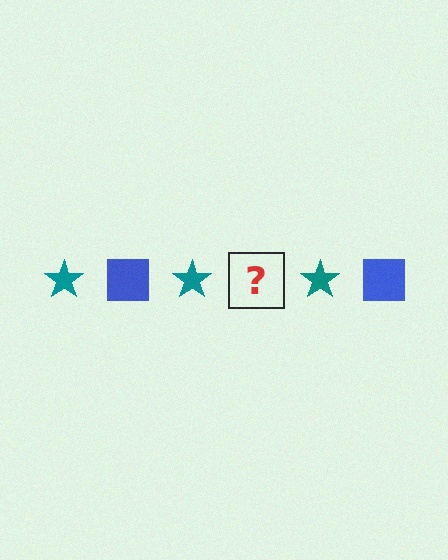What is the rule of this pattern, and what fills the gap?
The rule is that the pattern alternates between teal star and blue square. The gap should be filled with a blue square.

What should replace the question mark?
The question mark should be replaced with a blue square.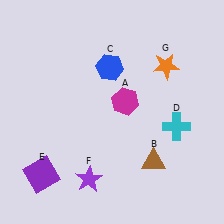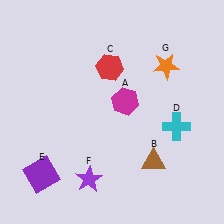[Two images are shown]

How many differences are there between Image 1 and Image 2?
There is 1 difference between the two images.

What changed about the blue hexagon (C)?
In Image 1, C is blue. In Image 2, it changed to red.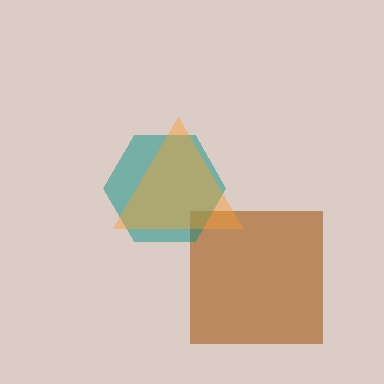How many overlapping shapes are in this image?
There are 3 overlapping shapes in the image.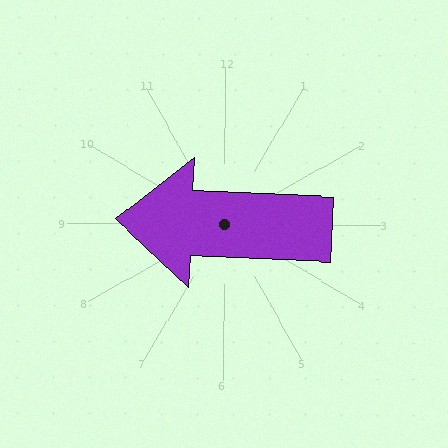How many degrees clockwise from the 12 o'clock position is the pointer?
Approximately 272 degrees.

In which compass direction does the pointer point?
West.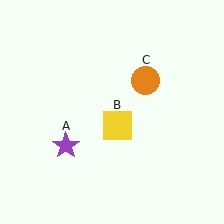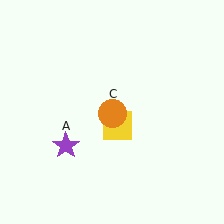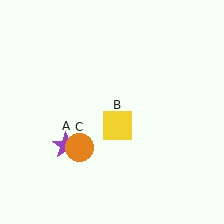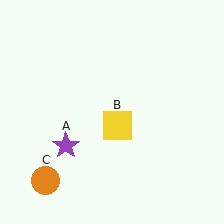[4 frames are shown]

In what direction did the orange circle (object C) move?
The orange circle (object C) moved down and to the left.